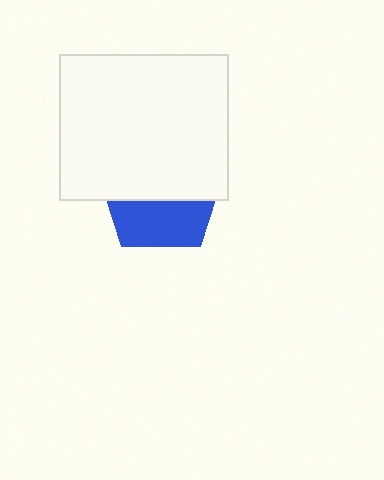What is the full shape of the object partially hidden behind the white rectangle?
The partially hidden object is a blue pentagon.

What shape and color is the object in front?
The object in front is a white rectangle.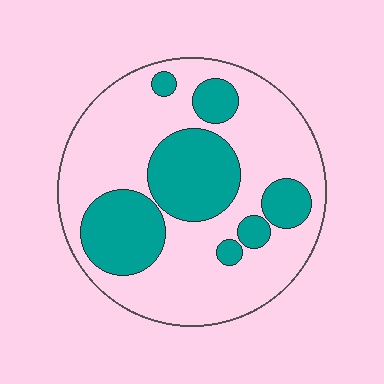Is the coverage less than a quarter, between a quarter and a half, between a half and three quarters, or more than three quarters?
Between a quarter and a half.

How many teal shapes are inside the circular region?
7.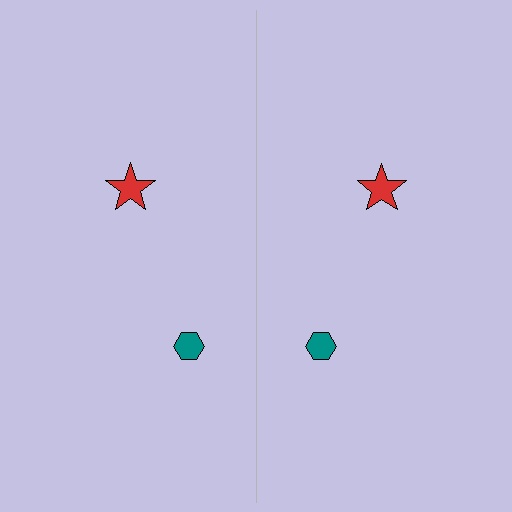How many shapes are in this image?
There are 4 shapes in this image.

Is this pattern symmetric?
Yes, this pattern has bilateral (reflection) symmetry.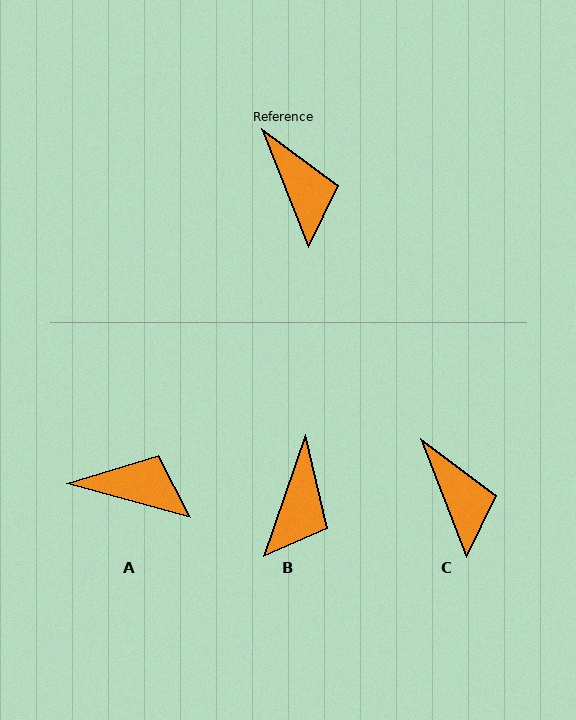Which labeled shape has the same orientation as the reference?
C.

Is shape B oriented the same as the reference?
No, it is off by about 40 degrees.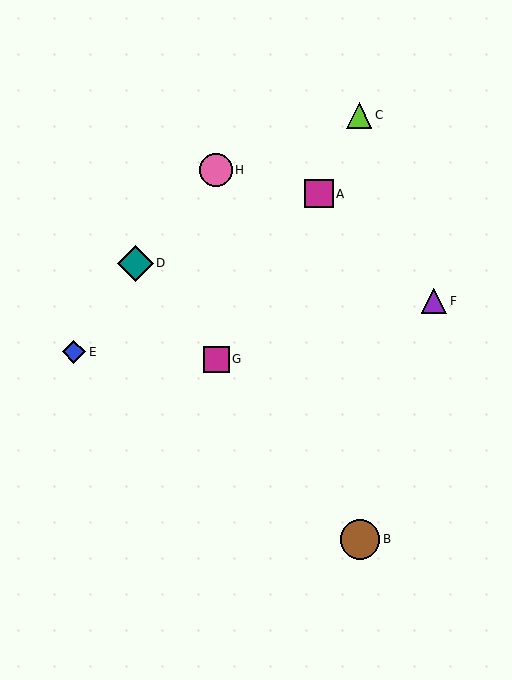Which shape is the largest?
The brown circle (labeled B) is the largest.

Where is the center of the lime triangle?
The center of the lime triangle is at (359, 115).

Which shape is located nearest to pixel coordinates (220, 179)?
The pink circle (labeled H) at (216, 170) is nearest to that location.